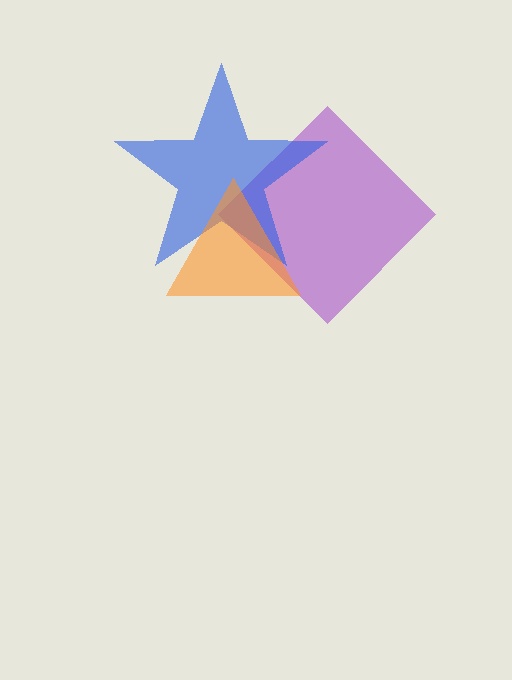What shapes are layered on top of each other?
The layered shapes are: a purple diamond, a blue star, an orange triangle.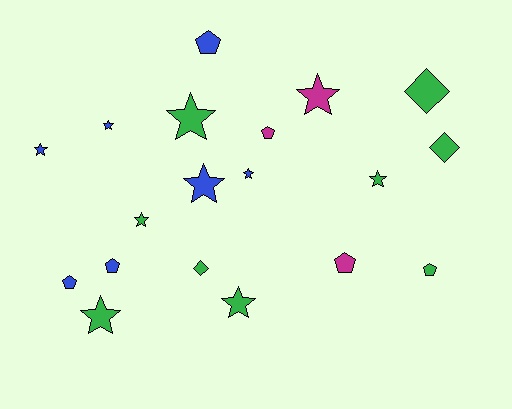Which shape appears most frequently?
Star, with 10 objects.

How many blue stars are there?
There are 4 blue stars.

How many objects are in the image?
There are 19 objects.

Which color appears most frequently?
Green, with 9 objects.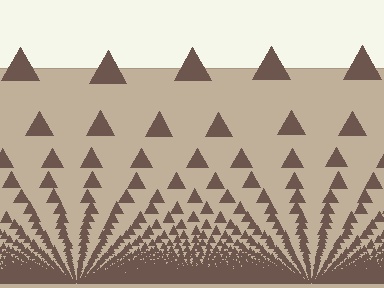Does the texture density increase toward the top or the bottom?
Density increases toward the bottom.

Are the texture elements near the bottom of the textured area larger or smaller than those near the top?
Smaller. The gradient is inverted — elements near the bottom are smaller and denser.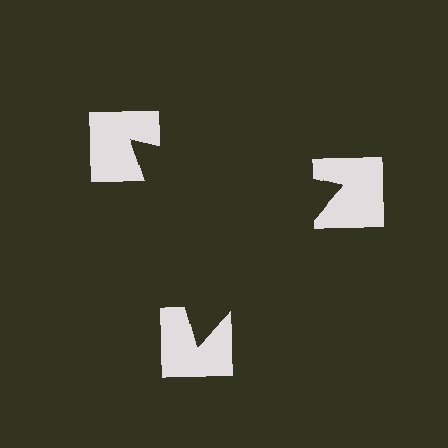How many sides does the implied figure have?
3 sides.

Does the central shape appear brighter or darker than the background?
It typically appears slightly darker than the background, even though no actual brightness change is drawn.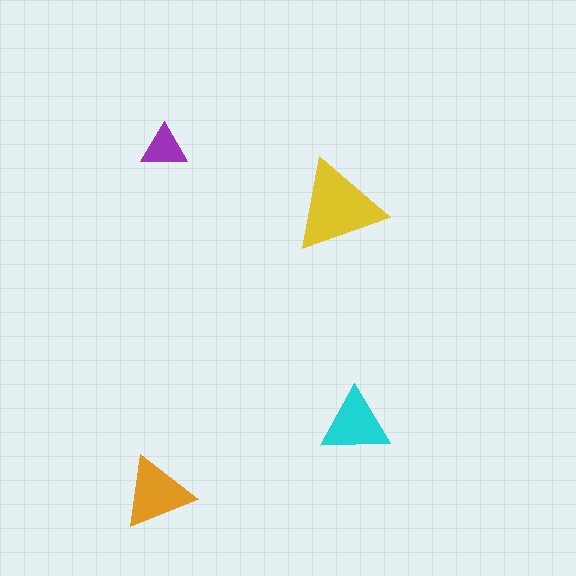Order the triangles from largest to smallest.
the yellow one, the orange one, the cyan one, the purple one.